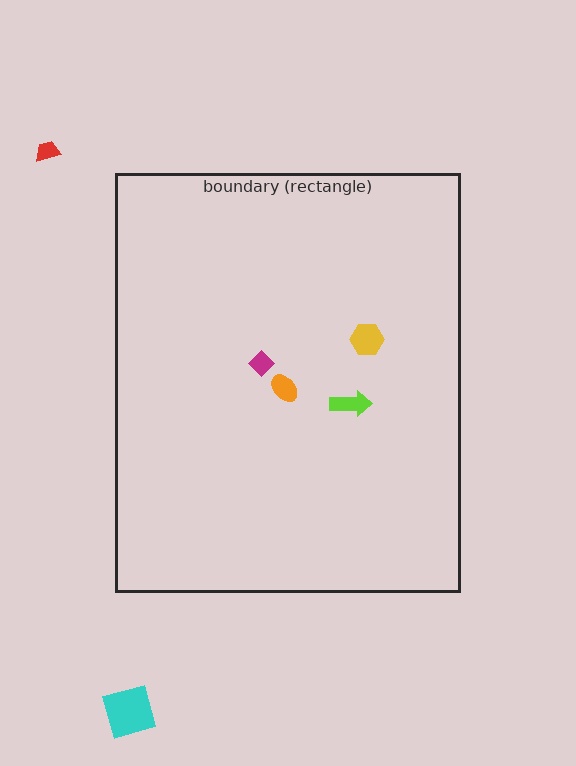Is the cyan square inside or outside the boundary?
Outside.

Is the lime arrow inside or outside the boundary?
Inside.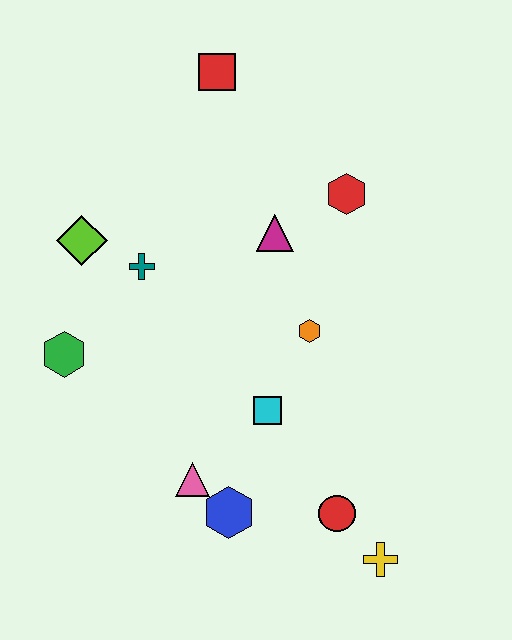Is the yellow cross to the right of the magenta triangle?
Yes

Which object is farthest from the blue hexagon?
The red square is farthest from the blue hexagon.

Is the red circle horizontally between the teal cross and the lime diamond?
No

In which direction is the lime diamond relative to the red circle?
The lime diamond is above the red circle.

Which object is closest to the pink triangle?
The blue hexagon is closest to the pink triangle.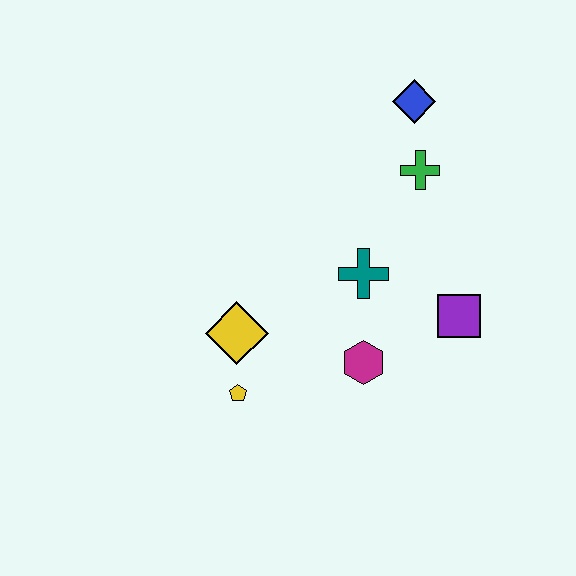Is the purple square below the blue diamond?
Yes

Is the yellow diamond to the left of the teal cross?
Yes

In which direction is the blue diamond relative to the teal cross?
The blue diamond is above the teal cross.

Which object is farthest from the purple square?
The yellow pentagon is farthest from the purple square.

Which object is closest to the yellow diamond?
The yellow pentagon is closest to the yellow diamond.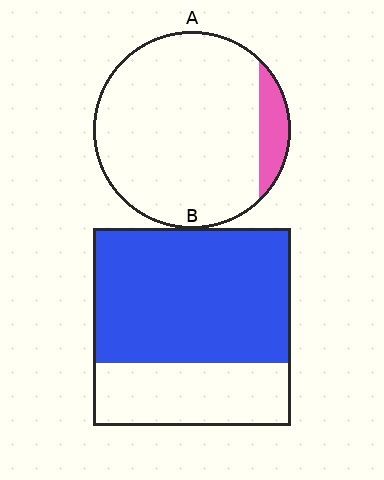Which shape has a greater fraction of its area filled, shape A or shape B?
Shape B.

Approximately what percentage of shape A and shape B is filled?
A is approximately 10% and B is approximately 70%.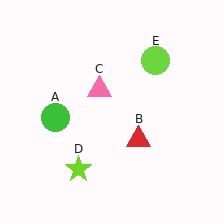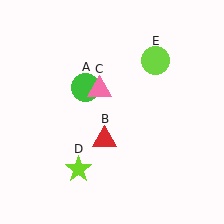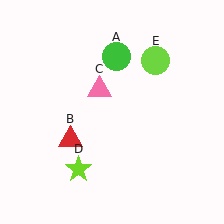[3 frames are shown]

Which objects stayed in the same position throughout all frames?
Pink triangle (object C) and lime star (object D) and lime circle (object E) remained stationary.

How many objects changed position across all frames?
2 objects changed position: green circle (object A), red triangle (object B).